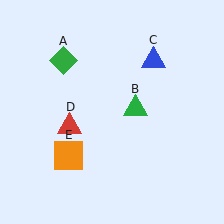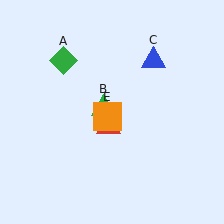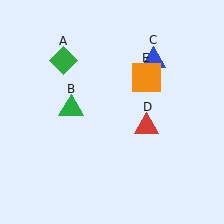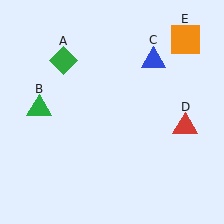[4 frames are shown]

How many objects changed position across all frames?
3 objects changed position: green triangle (object B), red triangle (object D), orange square (object E).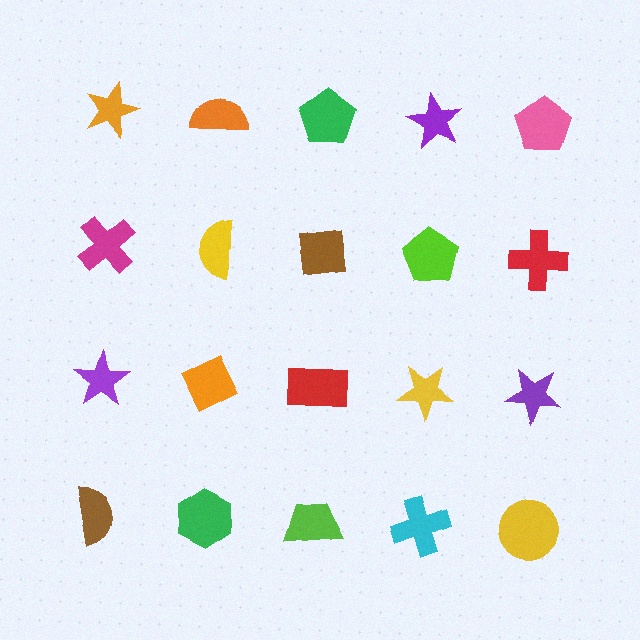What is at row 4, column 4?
A cyan cross.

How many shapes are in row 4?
5 shapes.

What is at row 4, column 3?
A lime trapezoid.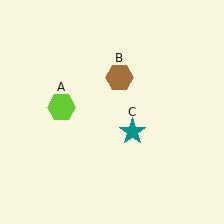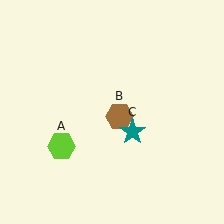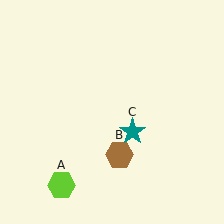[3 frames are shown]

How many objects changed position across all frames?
2 objects changed position: lime hexagon (object A), brown hexagon (object B).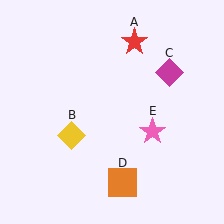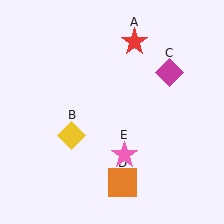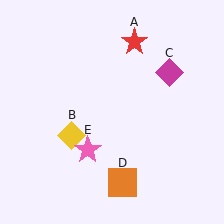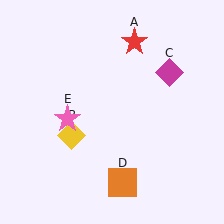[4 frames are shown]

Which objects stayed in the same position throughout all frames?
Red star (object A) and yellow diamond (object B) and magenta diamond (object C) and orange square (object D) remained stationary.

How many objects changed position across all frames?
1 object changed position: pink star (object E).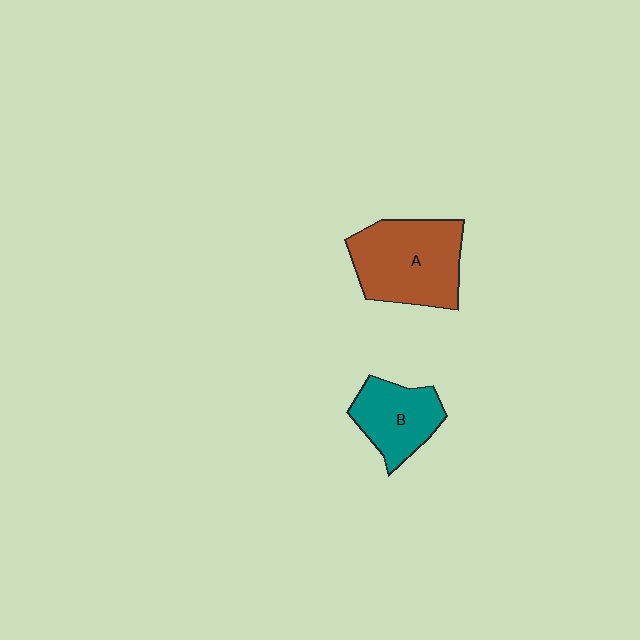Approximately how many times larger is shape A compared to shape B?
Approximately 1.5 times.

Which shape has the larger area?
Shape A (brown).